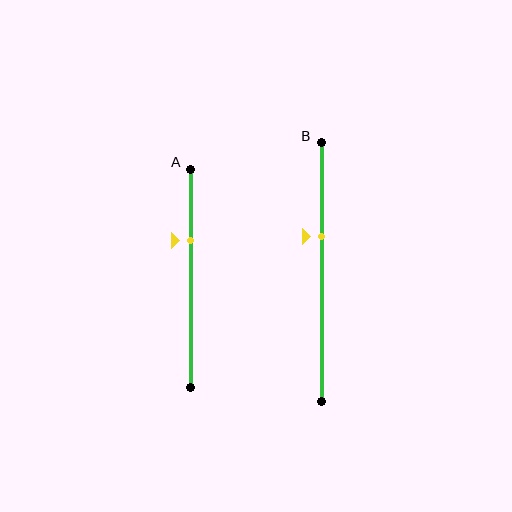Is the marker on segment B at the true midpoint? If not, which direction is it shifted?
No, the marker on segment B is shifted upward by about 14% of the segment length.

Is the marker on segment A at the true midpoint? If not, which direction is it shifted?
No, the marker on segment A is shifted upward by about 17% of the segment length.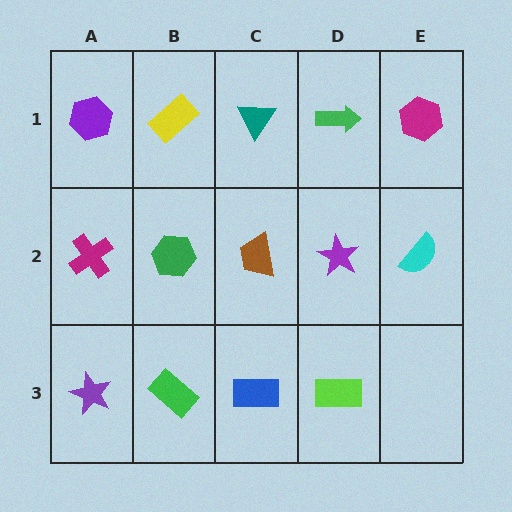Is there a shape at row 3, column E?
No, that cell is empty.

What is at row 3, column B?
A green rectangle.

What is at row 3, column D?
A lime rectangle.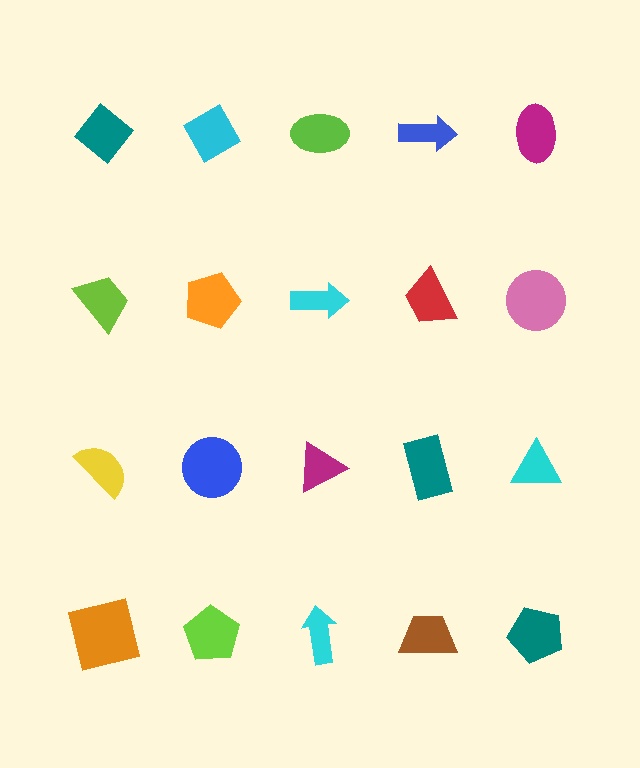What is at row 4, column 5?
A teal pentagon.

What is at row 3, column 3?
A magenta triangle.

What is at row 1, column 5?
A magenta ellipse.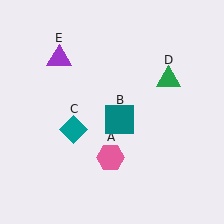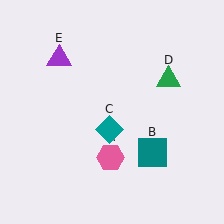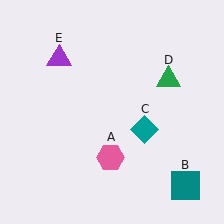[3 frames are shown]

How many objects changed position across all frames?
2 objects changed position: teal square (object B), teal diamond (object C).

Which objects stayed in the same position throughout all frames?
Pink hexagon (object A) and green triangle (object D) and purple triangle (object E) remained stationary.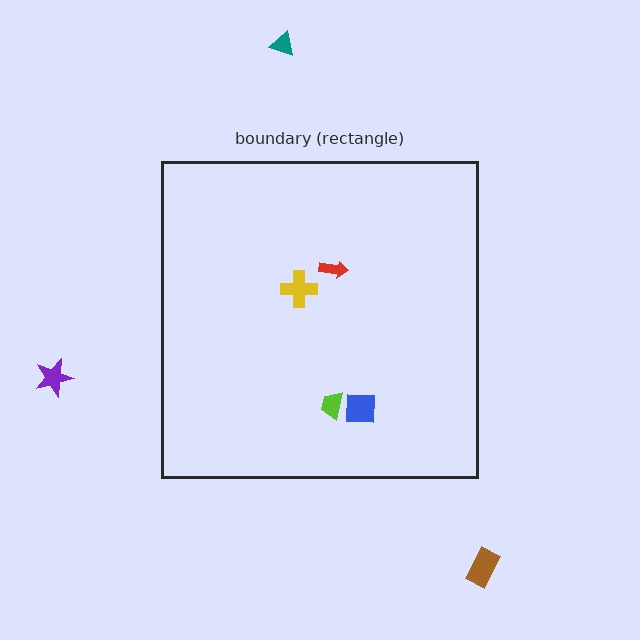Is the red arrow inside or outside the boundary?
Inside.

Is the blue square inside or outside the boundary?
Inside.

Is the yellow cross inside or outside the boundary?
Inside.